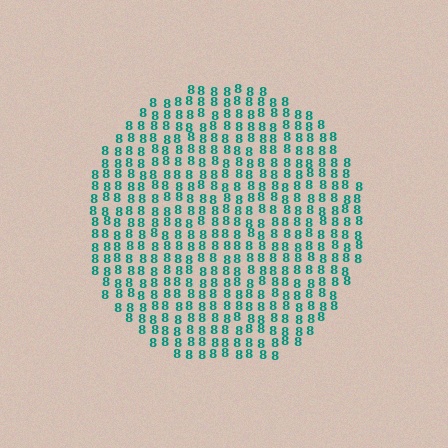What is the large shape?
The large shape is a circle.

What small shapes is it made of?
It is made of small digit 8's.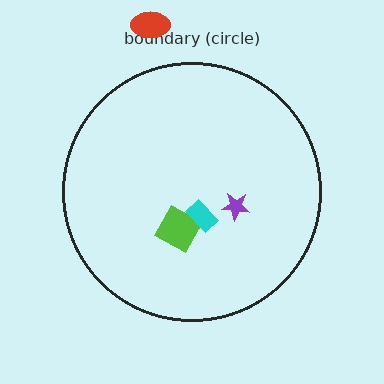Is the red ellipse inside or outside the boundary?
Outside.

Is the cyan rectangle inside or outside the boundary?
Inside.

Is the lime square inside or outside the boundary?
Inside.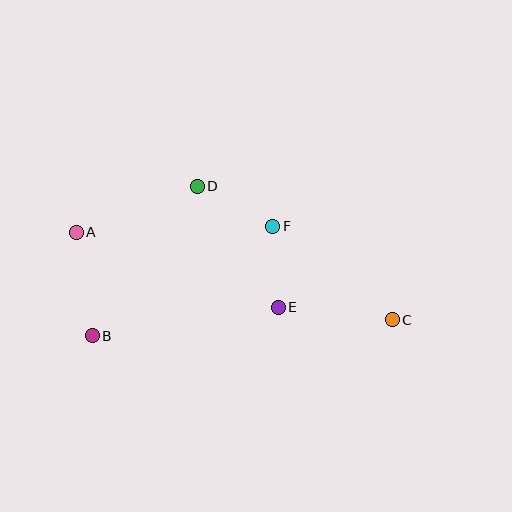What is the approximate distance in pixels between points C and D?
The distance between C and D is approximately 237 pixels.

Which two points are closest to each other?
Points E and F are closest to each other.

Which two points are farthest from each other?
Points A and C are farthest from each other.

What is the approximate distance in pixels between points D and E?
The distance between D and E is approximately 146 pixels.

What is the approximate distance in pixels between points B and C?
The distance between B and C is approximately 300 pixels.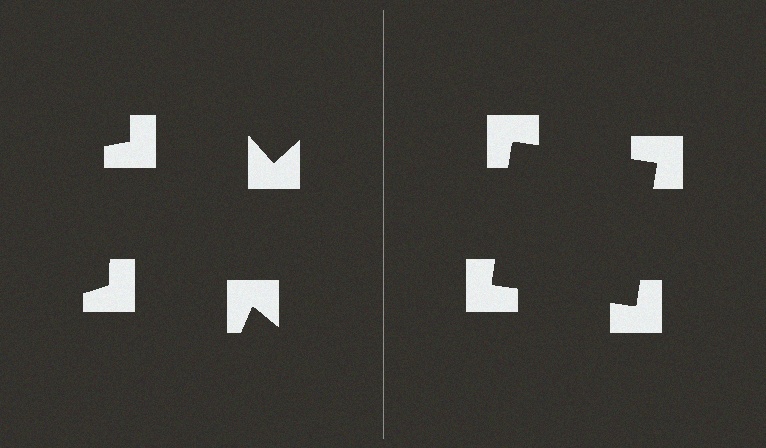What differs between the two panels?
The notched squares are positioned identically on both sides; only the wedge orientations differ. On the right they align to a square; on the left they are misaligned.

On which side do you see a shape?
An illusory square appears on the right side. On the left side the wedge cuts are rotated, so no coherent shape forms.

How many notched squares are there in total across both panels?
8 — 4 on each side.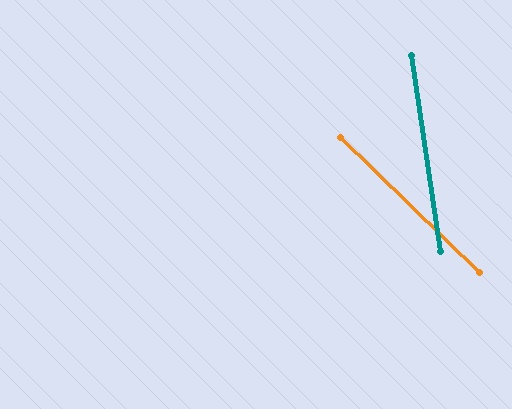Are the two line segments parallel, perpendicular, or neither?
Neither parallel nor perpendicular — they differ by about 37°.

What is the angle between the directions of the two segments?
Approximately 37 degrees.